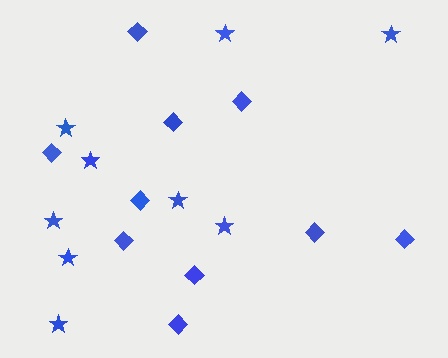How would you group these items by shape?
There are 2 groups: one group of diamonds (10) and one group of stars (9).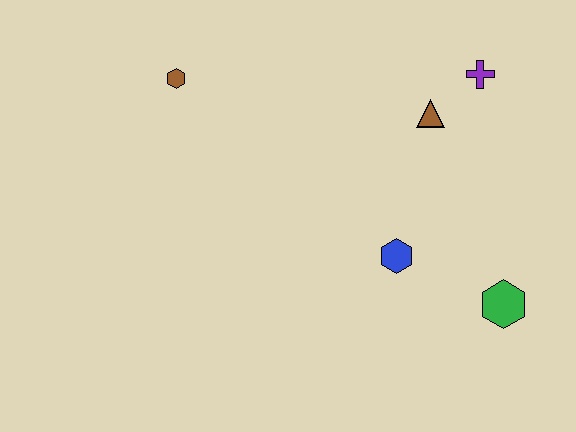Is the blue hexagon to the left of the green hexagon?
Yes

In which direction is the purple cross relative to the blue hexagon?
The purple cross is above the blue hexagon.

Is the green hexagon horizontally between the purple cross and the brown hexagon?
No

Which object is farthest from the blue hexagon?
The brown hexagon is farthest from the blue hexagon.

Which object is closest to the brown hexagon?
The brown triangle is closest to the brown hexagon.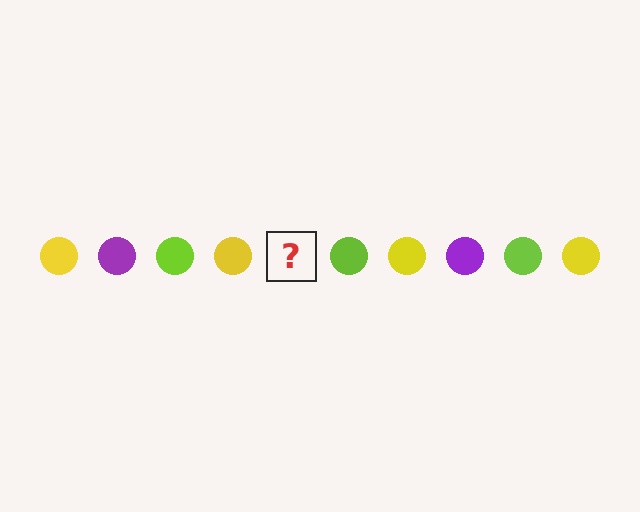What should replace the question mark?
The question mark should be replaced with a purple circle.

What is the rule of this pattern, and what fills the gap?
The rule is that the pattern cycles through yellow, purple, lime circles. The gap should be filled with a purple circle.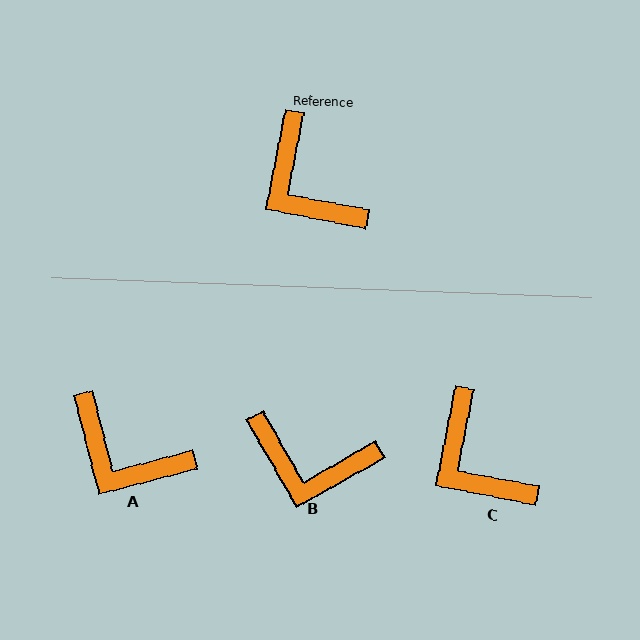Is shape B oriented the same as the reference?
No, it is off by about 41 degrees.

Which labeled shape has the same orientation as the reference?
C.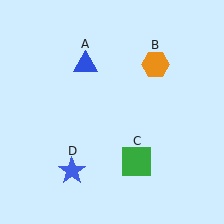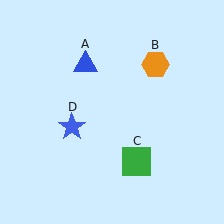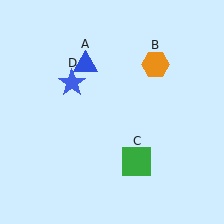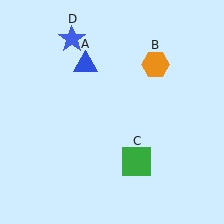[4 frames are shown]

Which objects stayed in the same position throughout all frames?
Blue triangle (object A) and orange hexagon (object B) and green square (object C) remained stationary.